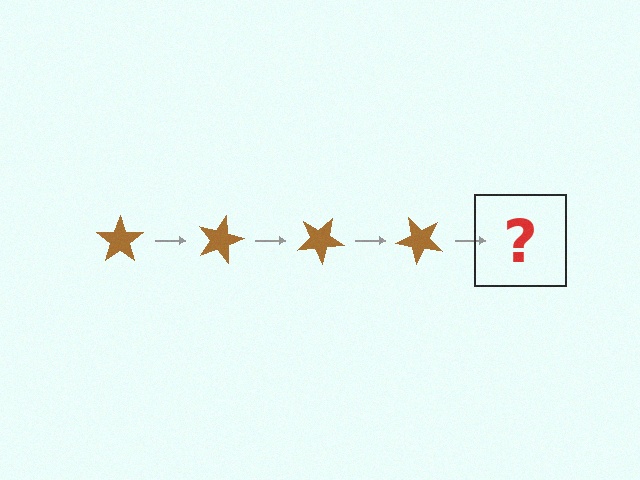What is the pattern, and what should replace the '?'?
The pattern is that the star rotates 15 degrees each step. The '?' should be a brown star rotated 60 degrees.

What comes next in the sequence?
The next element should be a brown star rotated 60 degrees.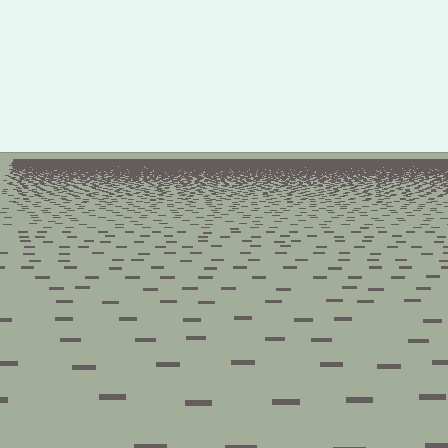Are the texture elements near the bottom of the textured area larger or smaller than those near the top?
Larger. Near the bottom, elements are closer to the viewer and appear at a bigger on-screen size.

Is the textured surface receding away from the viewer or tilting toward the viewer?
The surface is receding away from the viewer. Texture elements get smaller and denser toward the top.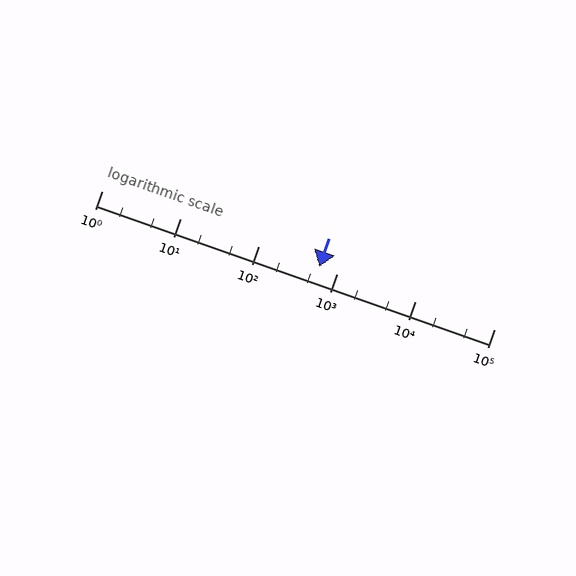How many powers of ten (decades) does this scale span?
The scale spans 5 decades, from 1 to 100000.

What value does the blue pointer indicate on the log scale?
The pointer indicates approximately 590.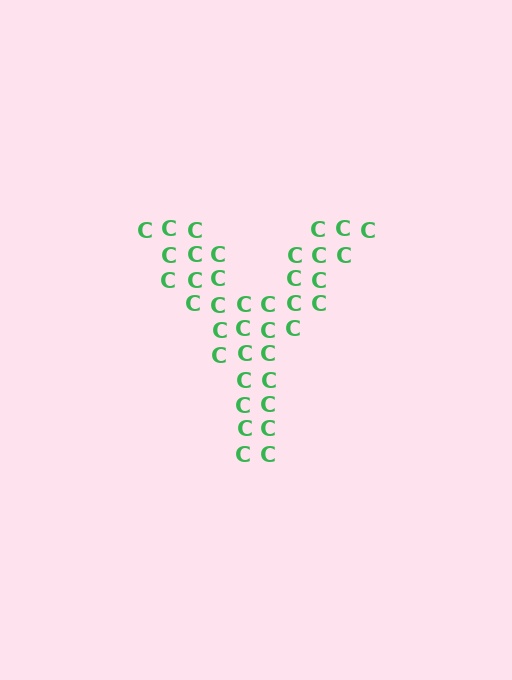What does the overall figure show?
The overall figure shows the letter Y.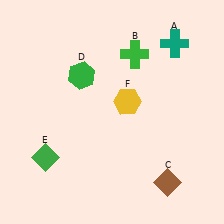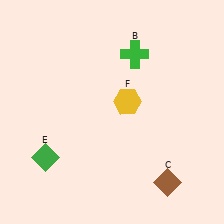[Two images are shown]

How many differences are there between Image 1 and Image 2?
There are 2 differences between the two images.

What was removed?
The green hexagon (D), the teal cross (A) were removed in Image 2.